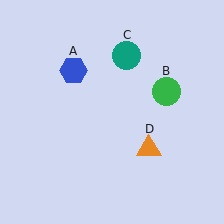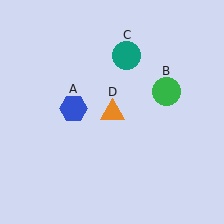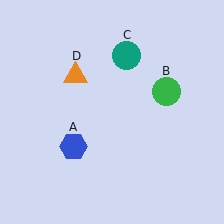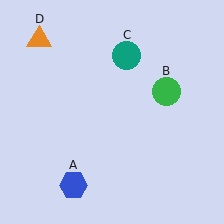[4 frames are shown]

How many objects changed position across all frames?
2 objects changed position: blue hexagon (object A), orange triangle (object D).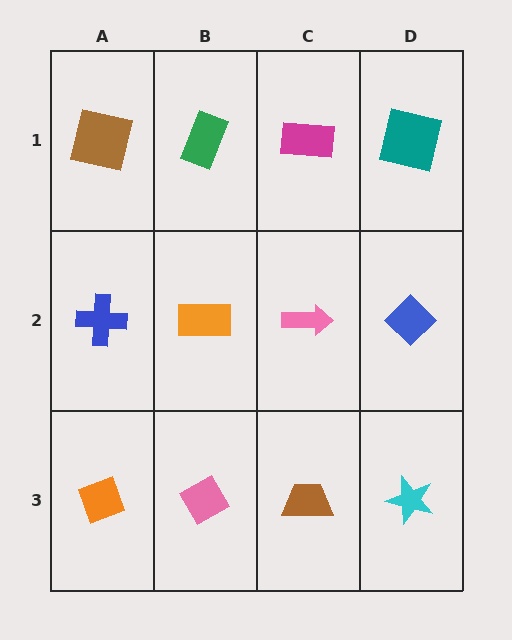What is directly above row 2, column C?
A magenta rectangle.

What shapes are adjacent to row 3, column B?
An orange rectangle (row 2, column B), an orange diamond (row 3, column A), a brown trapezoid (row 3, column C).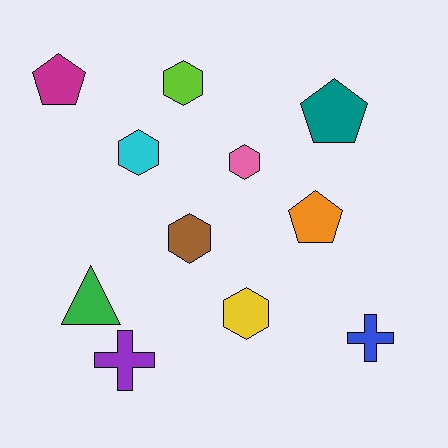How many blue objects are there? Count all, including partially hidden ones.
There is 1 blue object.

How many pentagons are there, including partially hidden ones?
There are 3 pentagons.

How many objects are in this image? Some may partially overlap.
There are 11 objects.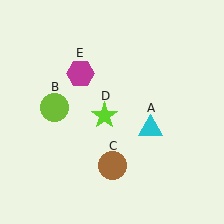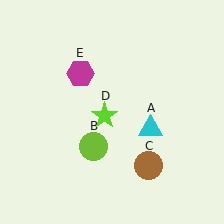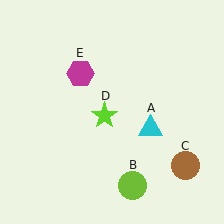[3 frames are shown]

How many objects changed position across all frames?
2 objects changed position: lime circle (object B), brown circle (object C).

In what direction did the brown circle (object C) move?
The brown circle (object C) moved right.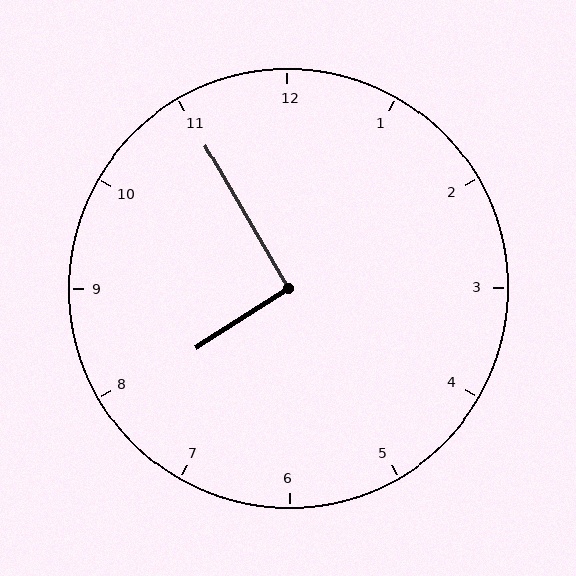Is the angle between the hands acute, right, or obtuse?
It is right.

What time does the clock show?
7:55.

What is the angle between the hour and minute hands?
Approximately 92 degrees.